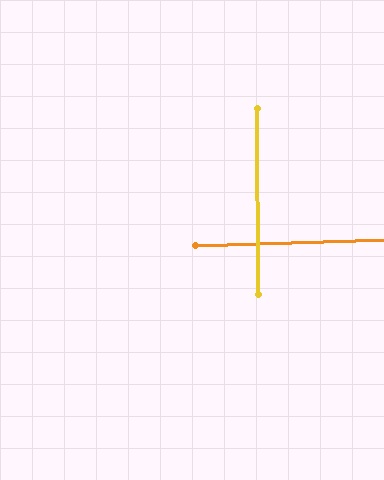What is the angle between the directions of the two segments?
Approximately 89 degrees.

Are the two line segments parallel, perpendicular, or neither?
Perpendicular — they meet at approximately 89°.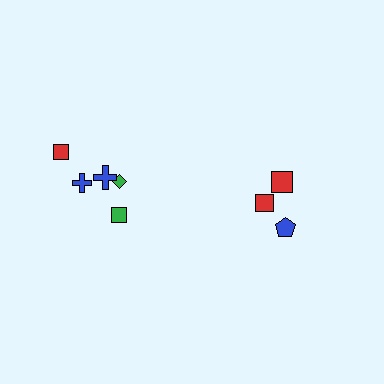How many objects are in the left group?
There are 5 objects.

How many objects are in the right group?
There are 3 objects.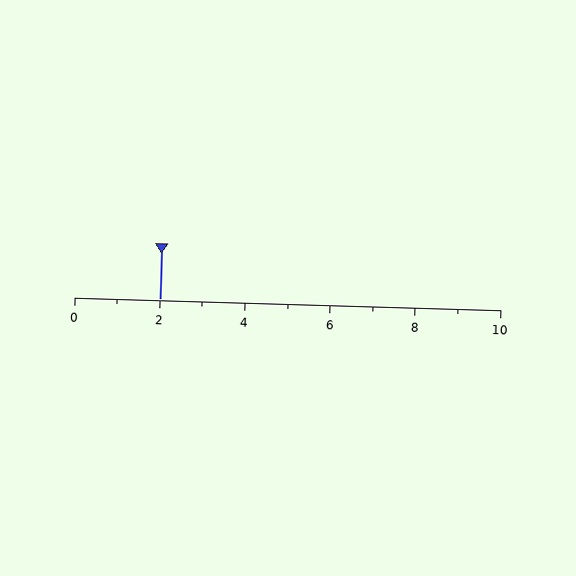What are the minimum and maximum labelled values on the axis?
The axis runs from 0 to 10.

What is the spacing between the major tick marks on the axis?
The major ticks are spaced 2 apart.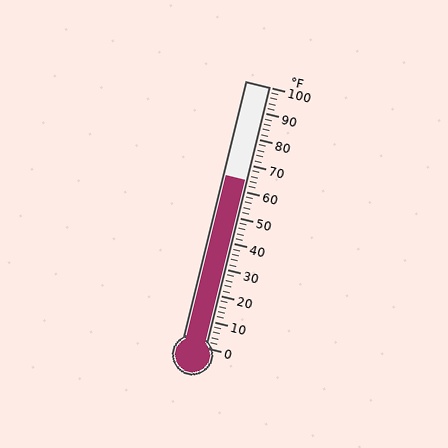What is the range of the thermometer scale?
The thermometer scale ranges from 0°F to 100°F.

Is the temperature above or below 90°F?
The temperature is below 90°F.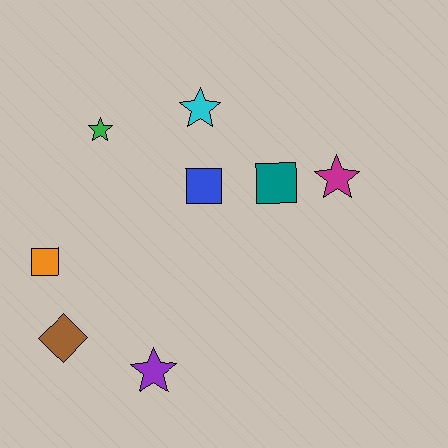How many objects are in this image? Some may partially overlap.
There are 8 objects.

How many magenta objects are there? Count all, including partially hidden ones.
There is 1 magenta object.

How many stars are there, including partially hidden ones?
There are 4 stars.